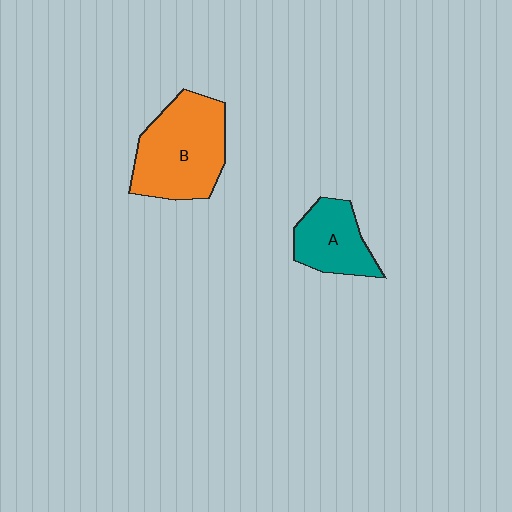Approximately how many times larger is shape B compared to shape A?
Approximately 1.7 times.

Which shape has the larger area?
Shape B (orange).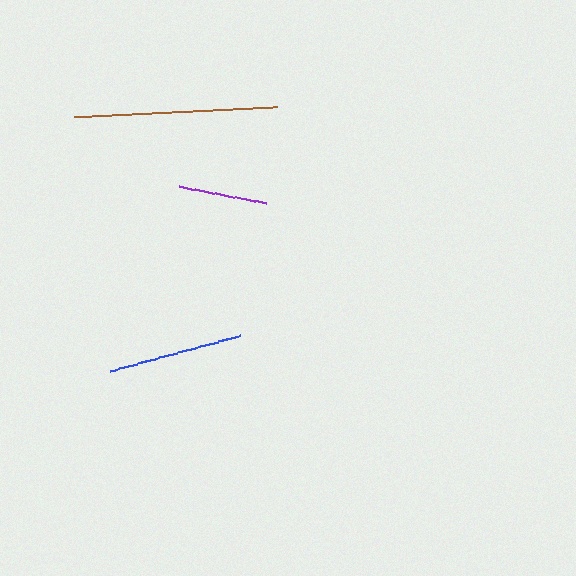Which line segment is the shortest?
The purple line is the shortest at approximately 89 pixels.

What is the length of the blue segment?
The blue segment is approximately 136 pixels long.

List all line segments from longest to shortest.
From longest to shortest: brown, blue, purple.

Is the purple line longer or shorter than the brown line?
The brown line is longer than the purple line.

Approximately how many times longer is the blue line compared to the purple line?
The blue line is approximately 1.5 times the length of the purple line.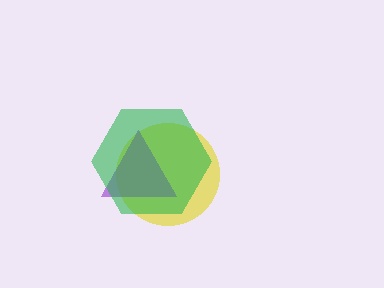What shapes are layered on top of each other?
The layered shapes are: a yellow circle, a purple triangle, a green hexagon.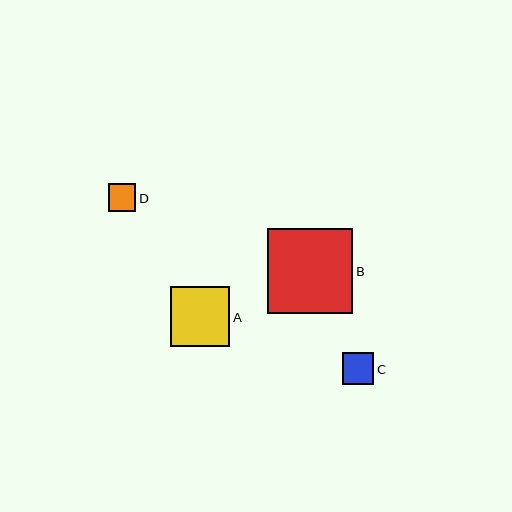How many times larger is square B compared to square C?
Square B is approximately 2.7 times the size of square C.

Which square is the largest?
Square B is the largest with a size of approximately 85 pixels.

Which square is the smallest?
Square D is the smallest with a size of approximately 28 pixels.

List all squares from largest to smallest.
From largest to smallest: B, A, C, D.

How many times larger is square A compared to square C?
Square A is approximately 1.9 times the size of square C.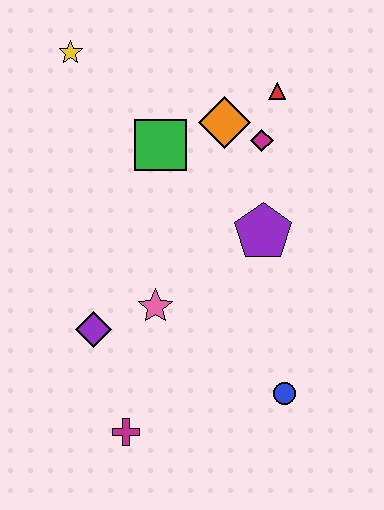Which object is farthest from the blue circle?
The yellow star is farthest from the blue circle.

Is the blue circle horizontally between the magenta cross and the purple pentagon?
No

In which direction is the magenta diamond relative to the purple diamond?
The magenta diamond is above the purple diamond.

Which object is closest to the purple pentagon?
The magenta diamond is closest to the purple pentagon.